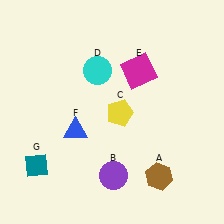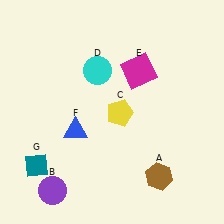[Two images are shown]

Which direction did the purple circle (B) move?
The purple circle (B) moved left.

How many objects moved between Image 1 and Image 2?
1 object moved between the two images.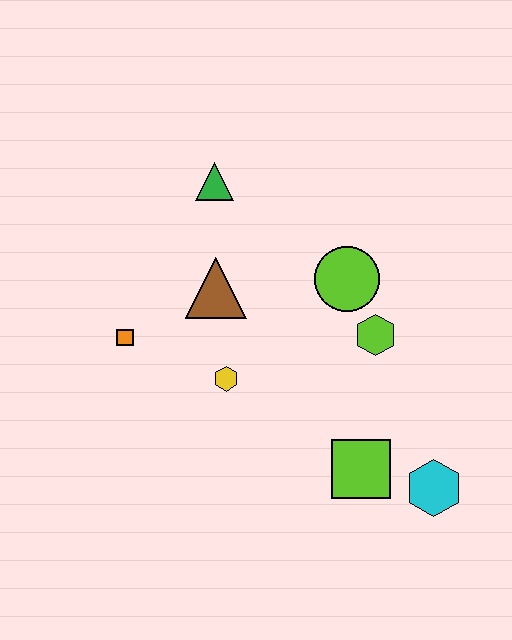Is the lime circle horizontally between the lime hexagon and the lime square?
No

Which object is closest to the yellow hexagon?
The brown triangle is closest to the yellow hexagon.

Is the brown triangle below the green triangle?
Yes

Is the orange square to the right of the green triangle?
No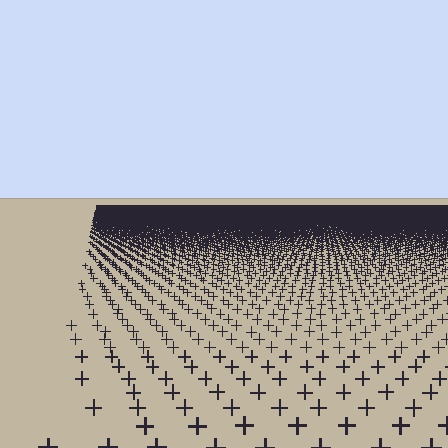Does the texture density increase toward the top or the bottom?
Density increases toward the top.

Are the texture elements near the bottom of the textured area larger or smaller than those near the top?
Larger. Near the bottom, elements are closer to the viewer and appear at a bigger on-screen size.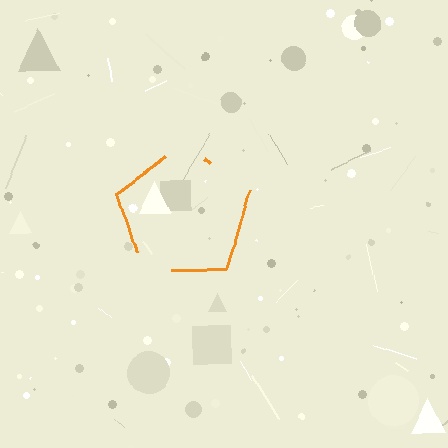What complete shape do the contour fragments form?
The contour fragments form a pentagon.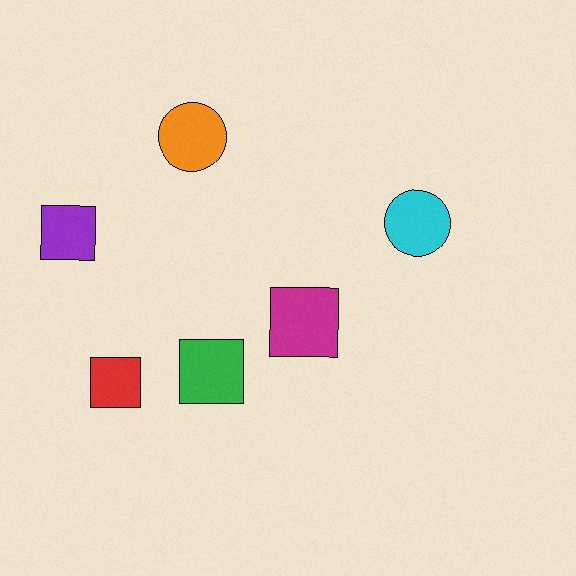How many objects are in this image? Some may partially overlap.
There are 6 objects.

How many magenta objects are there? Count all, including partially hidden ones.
There is 1 magenta object.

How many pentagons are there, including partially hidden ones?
There are no pentagons.